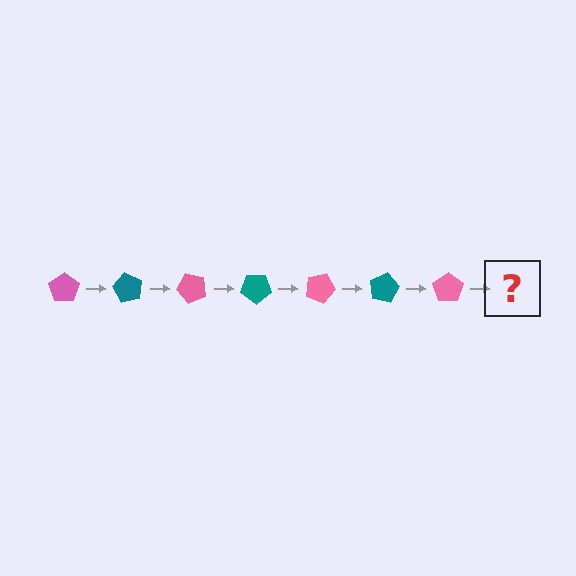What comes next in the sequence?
The next element should be a teal pentagon, rotated 420 degrees from the start.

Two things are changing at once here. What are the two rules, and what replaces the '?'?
The two rules are that it rotates 60 degrees each step and the color cycles through pink and teal. The '?' should be a teal pentagon, rotated 420 degrees from the start.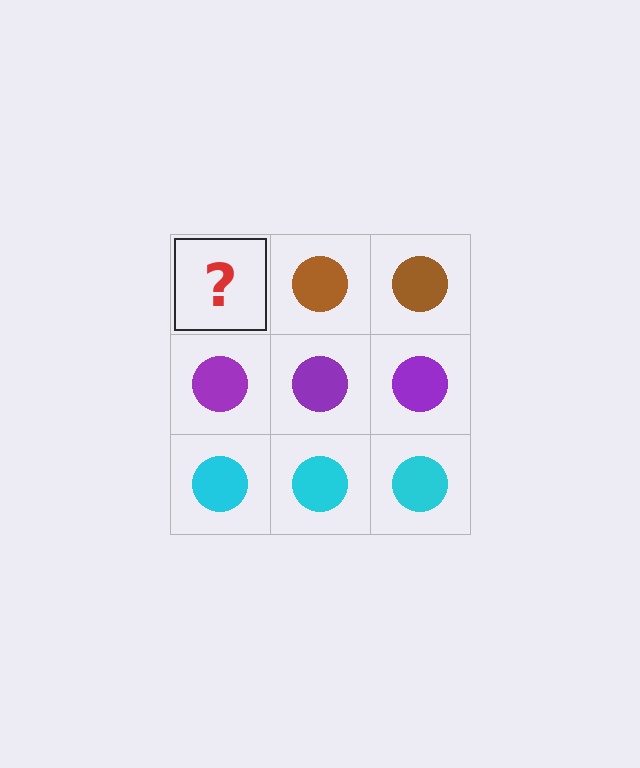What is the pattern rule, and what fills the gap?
The rule is that each row has a consistent color. The gap should be filled with a brown circle.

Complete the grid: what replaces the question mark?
The question mark should be replaced with a brown circle.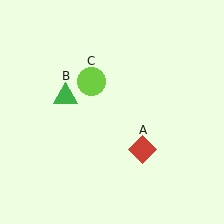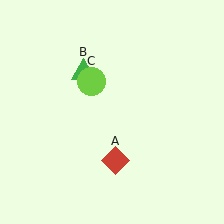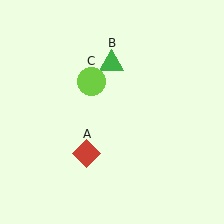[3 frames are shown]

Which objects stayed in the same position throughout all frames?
Lime circle (object C) remained stationary.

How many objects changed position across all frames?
2 objects changed position: red diamond (object A), green triangle (object B).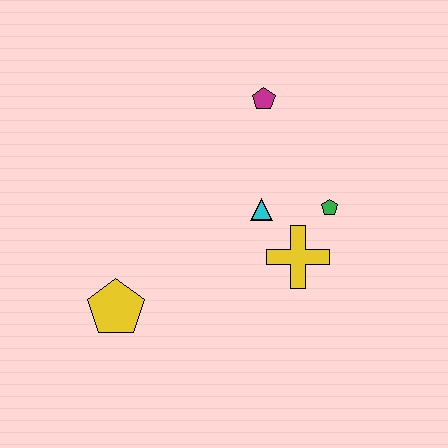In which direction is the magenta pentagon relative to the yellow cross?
The magenta pentagon is above the yellow cross.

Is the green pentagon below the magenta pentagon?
Yes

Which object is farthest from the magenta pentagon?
The yellow pentagon is farthest from the magenta pentagon.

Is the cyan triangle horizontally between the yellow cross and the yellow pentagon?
Yes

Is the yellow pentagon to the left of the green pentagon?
Yes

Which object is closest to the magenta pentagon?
The cyan triangle is closest to the magenta pentagon.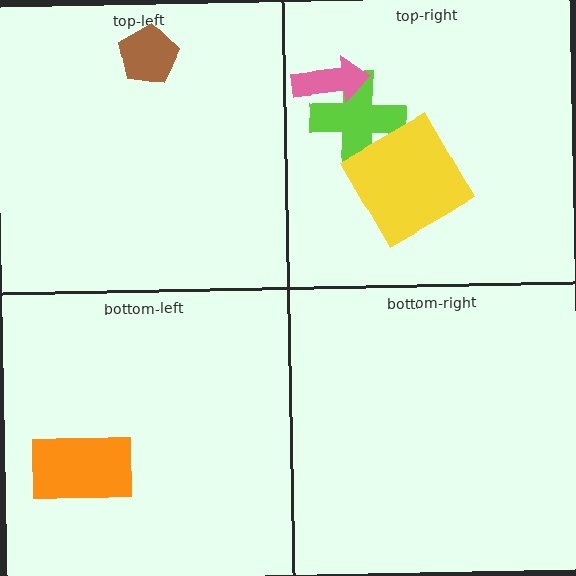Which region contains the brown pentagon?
The top-left region.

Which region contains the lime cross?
The top-right region.